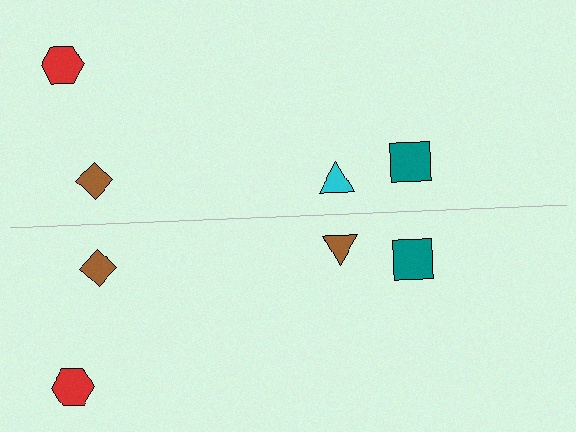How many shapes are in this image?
There are 8 shapes in this image.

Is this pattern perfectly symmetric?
No, the pattern is not perfectly symmetric. The brown triangle on the bottom side breaks the symmetry — its mirror counterpart is cyan.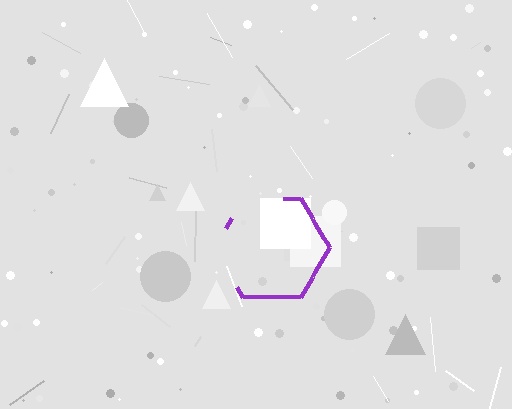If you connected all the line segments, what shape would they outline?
They would outline a hexagon.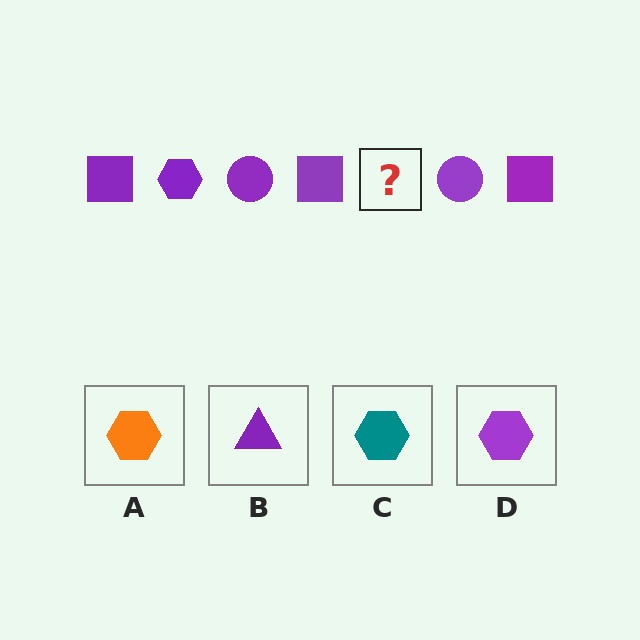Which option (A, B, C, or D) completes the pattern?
D.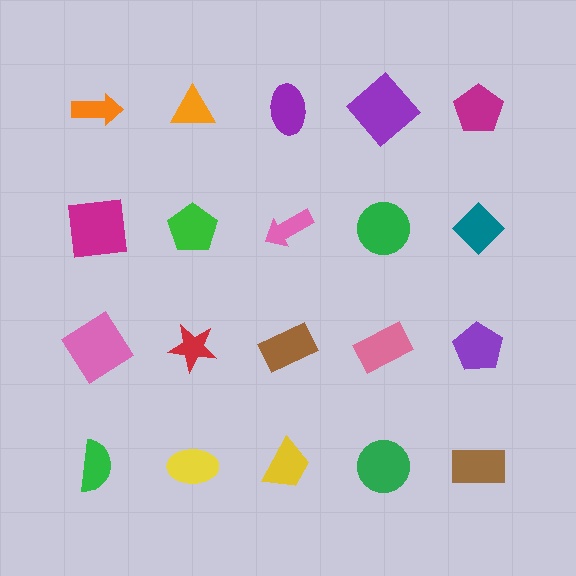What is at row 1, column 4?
A purple diamond.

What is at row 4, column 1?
A green semicircle.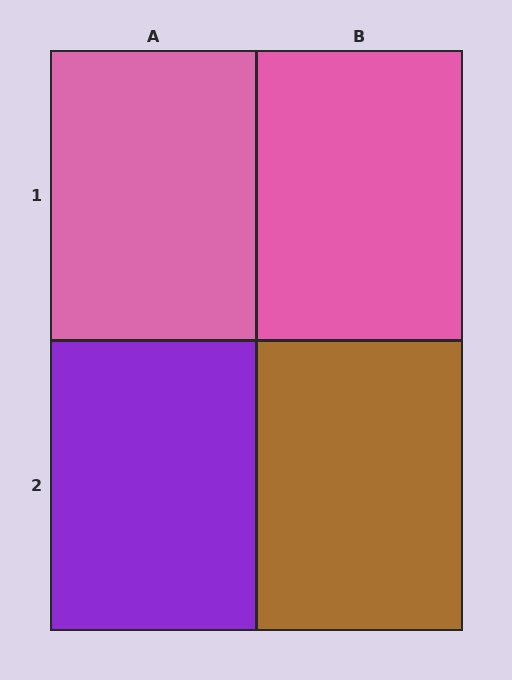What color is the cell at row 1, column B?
Pink.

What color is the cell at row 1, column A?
Pink.